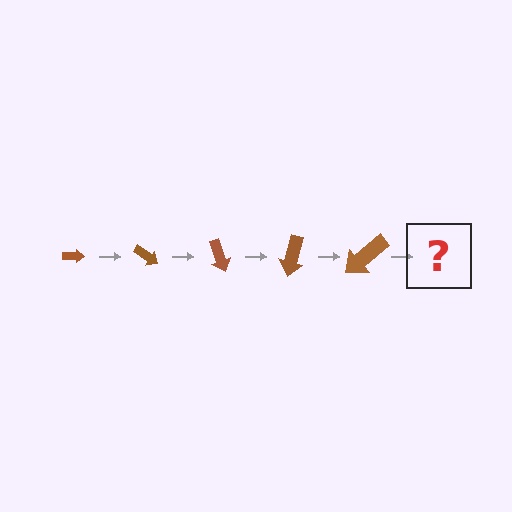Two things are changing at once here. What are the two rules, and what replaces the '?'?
The two rules are that the arrow grows larger each step and it rotates 35 degrees each step. The '?' should be an arrow, larger than the previous one and rotated 175 degrees from the start.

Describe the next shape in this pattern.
It should be an arrow, larger than the previous one and rotated 175 degrees from the start.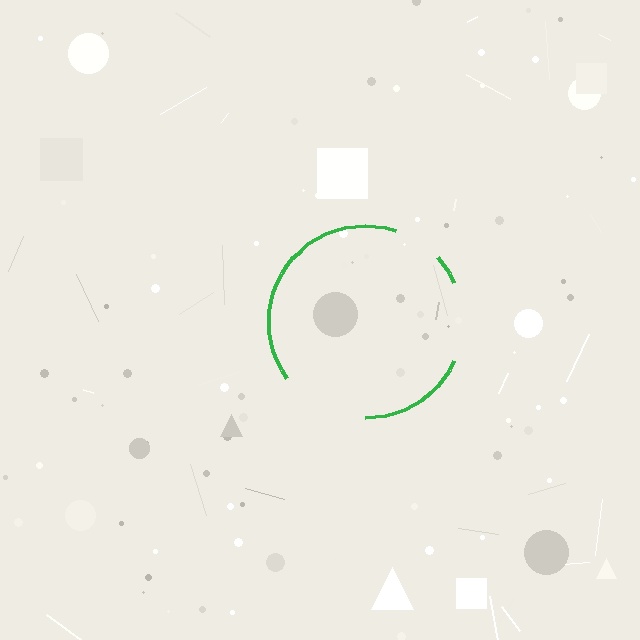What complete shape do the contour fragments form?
The contour fragments form a circle.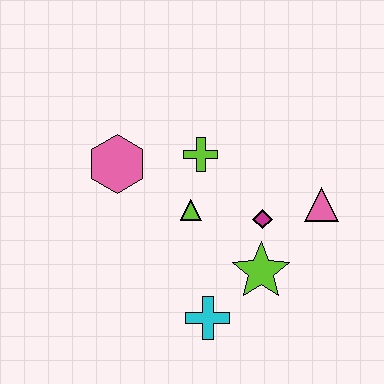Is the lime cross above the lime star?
Yes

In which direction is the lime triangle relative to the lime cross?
The lime triangle is below the lime cross.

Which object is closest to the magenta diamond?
The lime star is closest to the magenta diamond.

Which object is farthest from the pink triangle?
The pink hexagon is farthest from the pink triangle.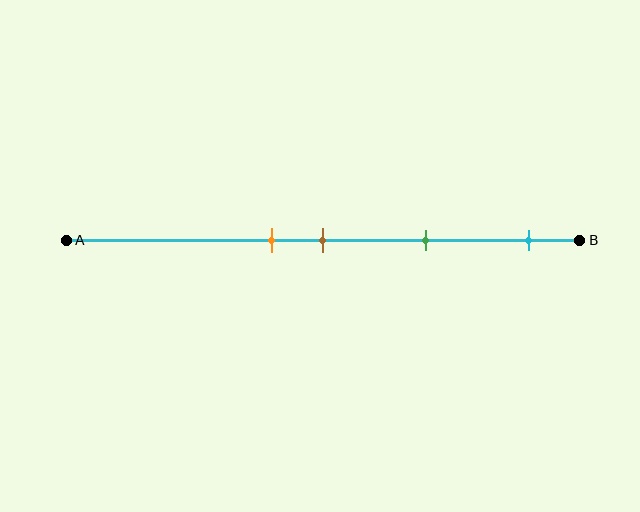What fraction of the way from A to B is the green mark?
The green mark is approximately 70% (0.7) of the way from A to B.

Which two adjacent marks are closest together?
The orange and brown marks are the closest adjacent pair.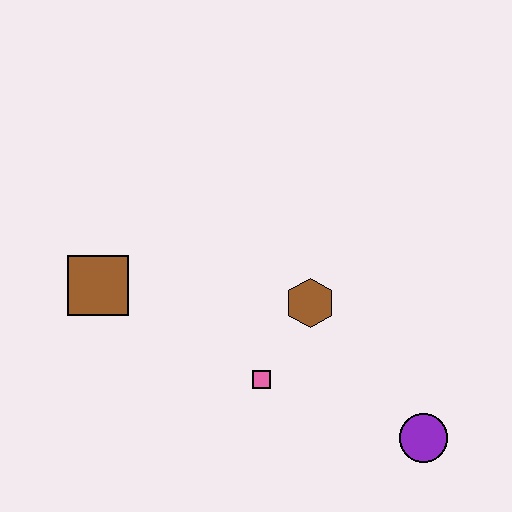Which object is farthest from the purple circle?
The brown square is farthest from the purple circle.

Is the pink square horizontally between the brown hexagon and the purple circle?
No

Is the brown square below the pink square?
No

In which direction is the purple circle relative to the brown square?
The purple circle is to the right of the brown square.